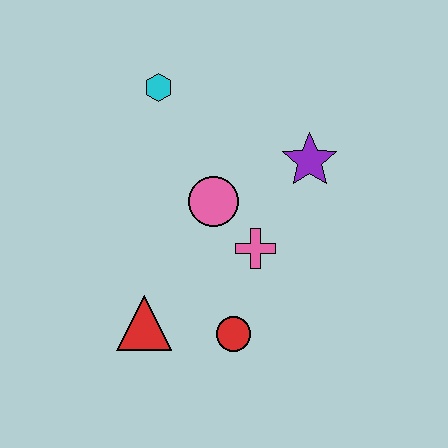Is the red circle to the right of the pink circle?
Yes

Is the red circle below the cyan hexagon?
Yes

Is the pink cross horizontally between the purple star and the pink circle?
Yes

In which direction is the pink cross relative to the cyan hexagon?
The pink cross is below the cyan hexagon.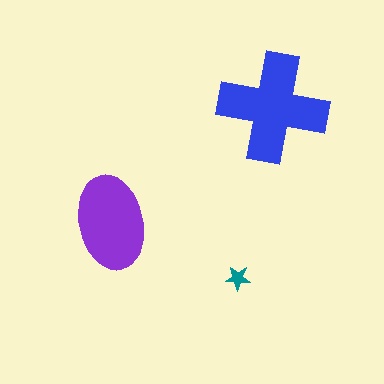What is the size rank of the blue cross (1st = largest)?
1st.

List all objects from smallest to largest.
The teal star, the purple ellipse, the blue cross.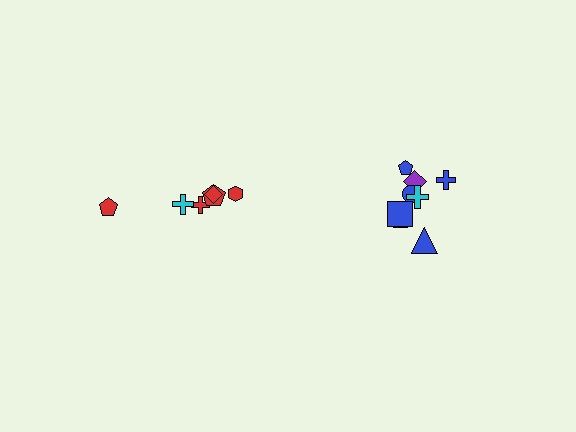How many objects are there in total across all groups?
There are 14 objects.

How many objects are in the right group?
There are 8 objects.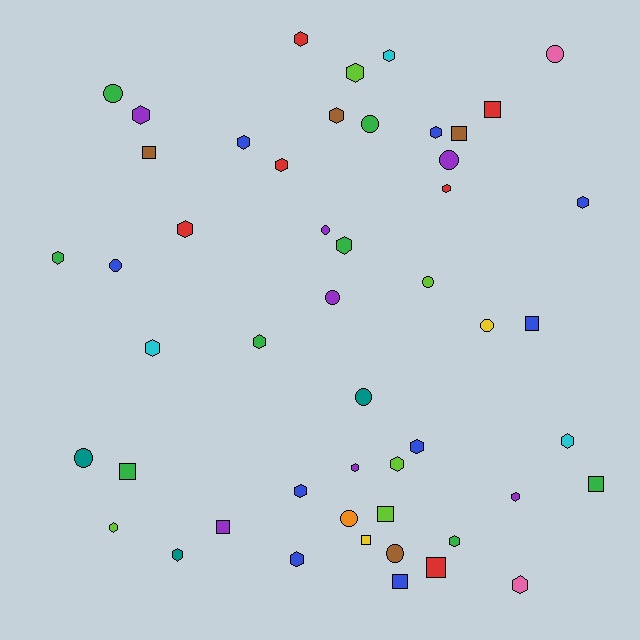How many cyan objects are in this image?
There are 3 cyan objects.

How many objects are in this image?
There are 50 objects.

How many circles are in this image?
There are 13 circles.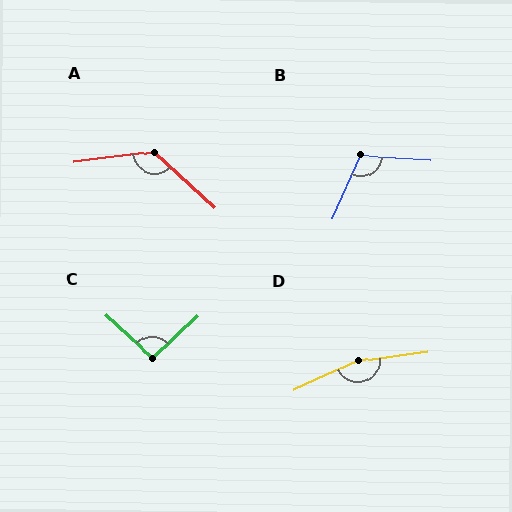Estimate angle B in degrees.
Approximately 110 degrees.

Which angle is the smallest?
C, at approximately 94 degrees.